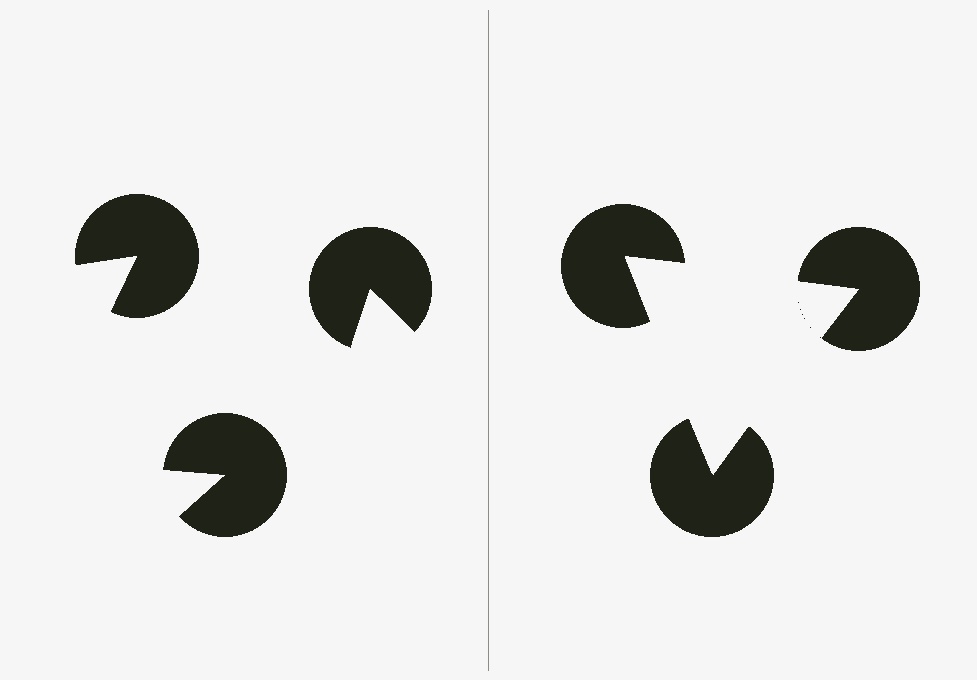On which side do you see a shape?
An illusory triangle appears on the right side. On the left side the wedge cuts are rotated, so no coherent shape forms.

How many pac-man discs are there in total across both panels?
6 — 3 on each side.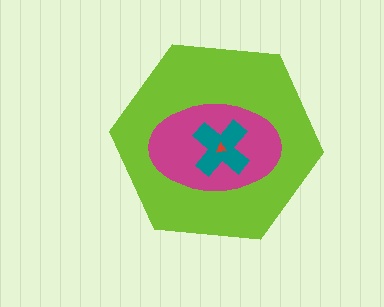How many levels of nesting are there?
4.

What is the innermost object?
The red triangle.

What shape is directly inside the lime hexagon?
The magenta ellipse.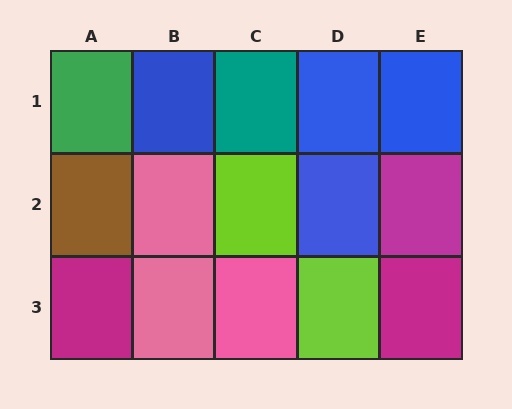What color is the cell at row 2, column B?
Pink.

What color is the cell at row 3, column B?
Pink.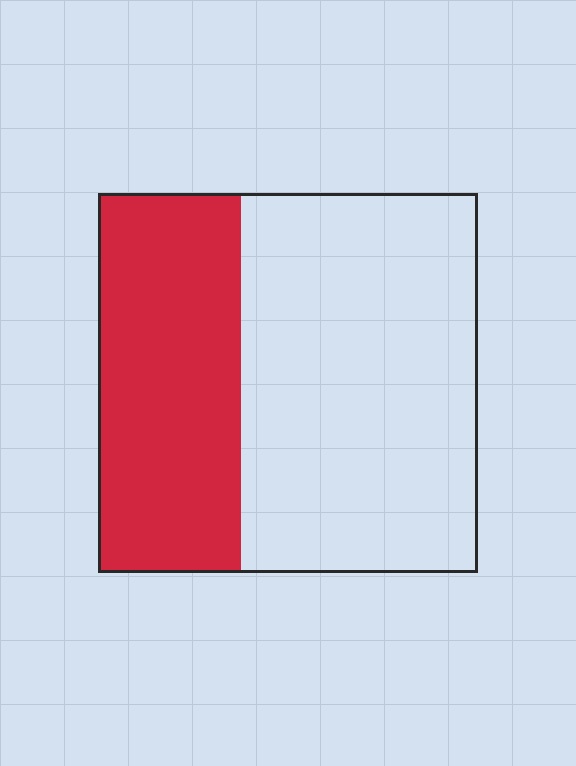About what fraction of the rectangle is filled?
About three eighths (3/8).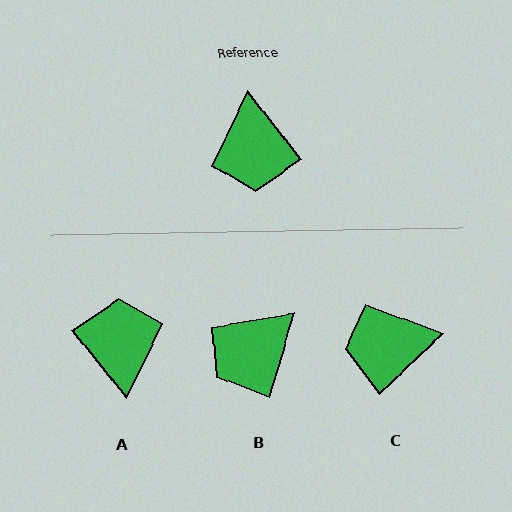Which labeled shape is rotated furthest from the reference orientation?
A, about 180 degrees away.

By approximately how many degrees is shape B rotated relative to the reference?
Approximately 55 degrees clockwise.